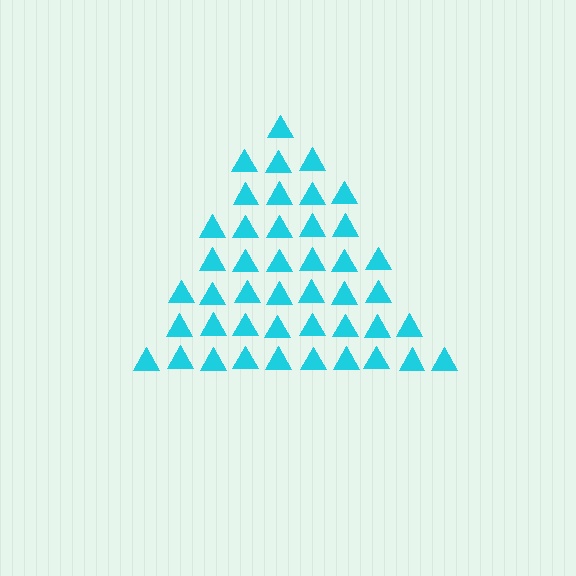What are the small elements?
The small elements are triangles.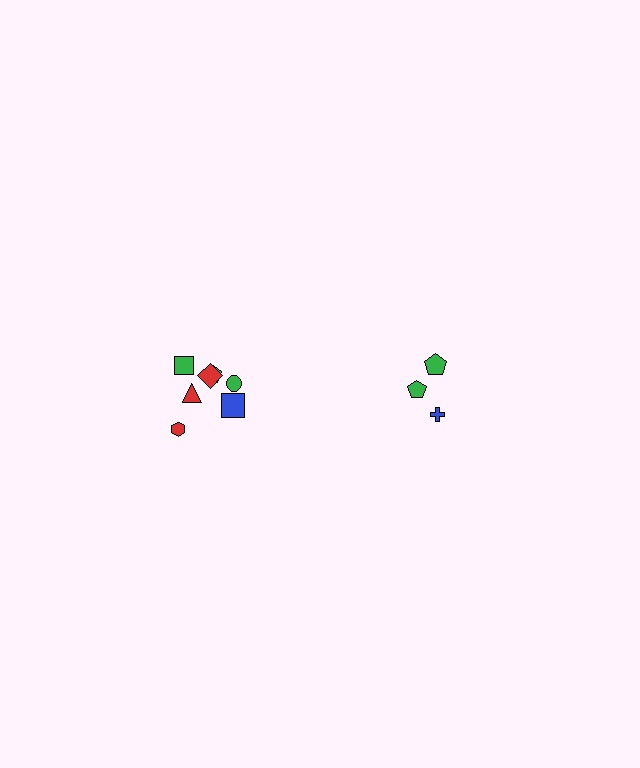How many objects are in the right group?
There are 3 objects.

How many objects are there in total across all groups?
There are 10 objects.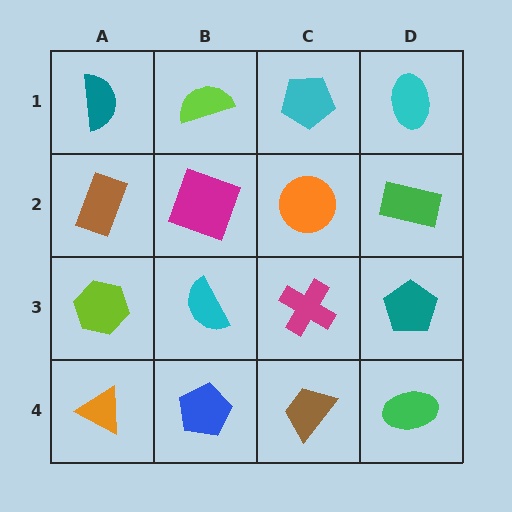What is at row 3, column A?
A lime hexagon.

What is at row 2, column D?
A green rectangle.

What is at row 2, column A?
A brown rectangle.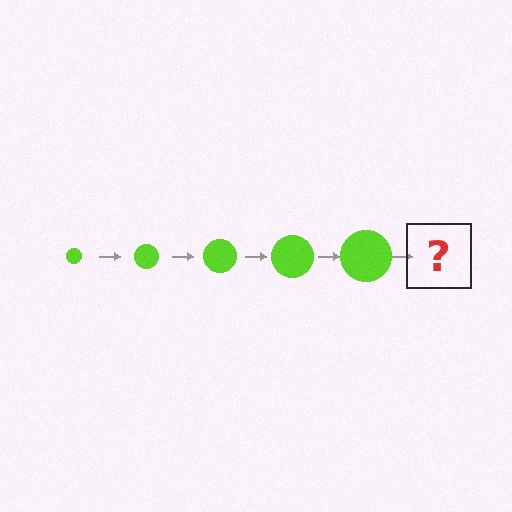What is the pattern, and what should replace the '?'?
The pattern is that the circle gets progressively larger each step. The '?' should be a lime circle, larger than the previous one.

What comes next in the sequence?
The next element should be a lime circle, larger than the previous one.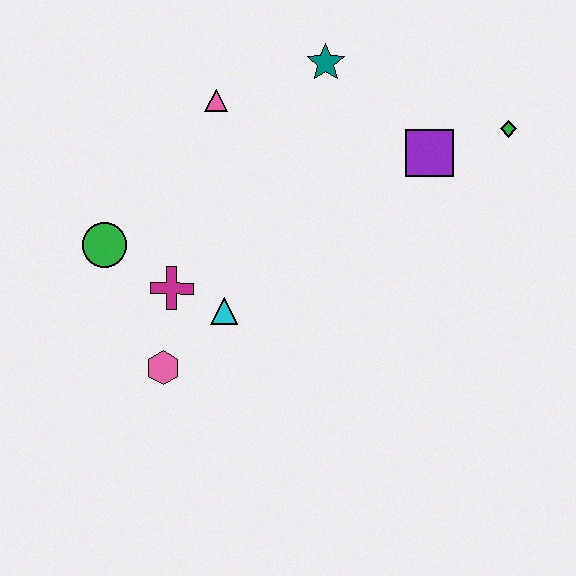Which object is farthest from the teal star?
The pink hexagon is farthest from the teal star.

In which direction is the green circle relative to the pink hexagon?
The green circle is above the pink hexagon.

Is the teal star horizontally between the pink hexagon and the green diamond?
Yes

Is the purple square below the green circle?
No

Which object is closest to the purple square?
The green diamond is closest to the purple square.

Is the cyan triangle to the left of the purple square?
Yes